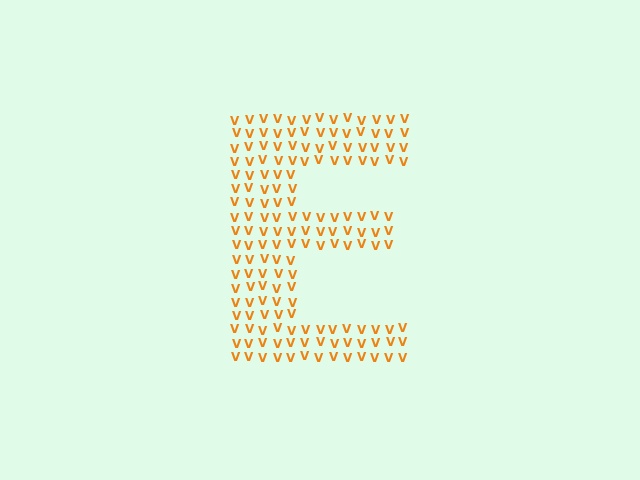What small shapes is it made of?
It is made of small letter V's.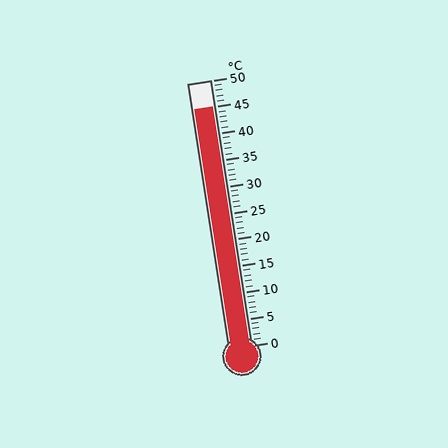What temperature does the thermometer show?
The thermometer shows approximately 45°C.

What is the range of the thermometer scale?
The thermometer scale ranges from 0°C to 50°C.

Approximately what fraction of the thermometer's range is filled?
The thermometer is filled to approximately 90% of its range.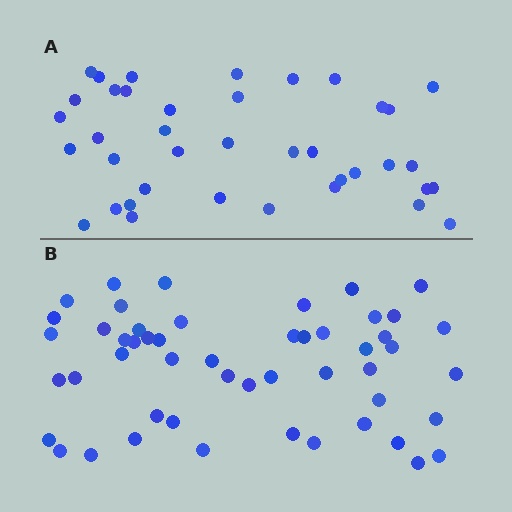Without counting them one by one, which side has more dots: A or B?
Region B (the bottom region) has more dots.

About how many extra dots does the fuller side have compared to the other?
Region B has roughly 12 or so more dots than region A.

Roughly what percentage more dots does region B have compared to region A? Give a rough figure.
About 30% more.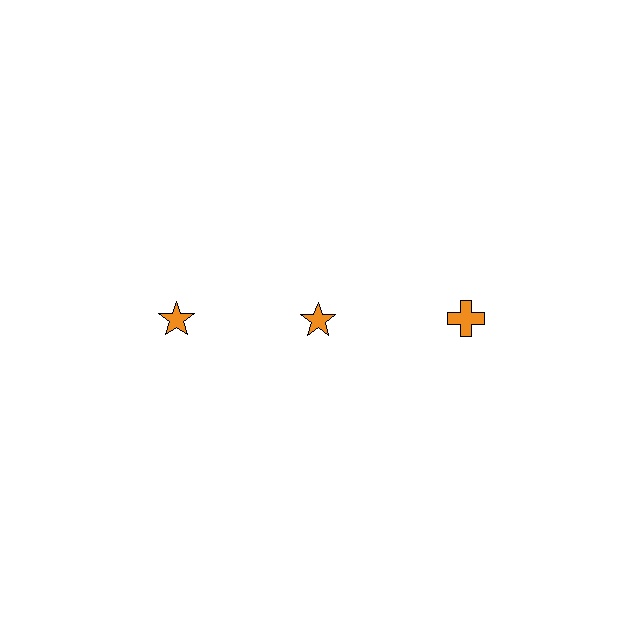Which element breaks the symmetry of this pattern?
The orange cross in the top row, center column breaks the symmetry. All other shapes are orange stars.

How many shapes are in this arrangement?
There are 3 shapes arranged in a grid pattern.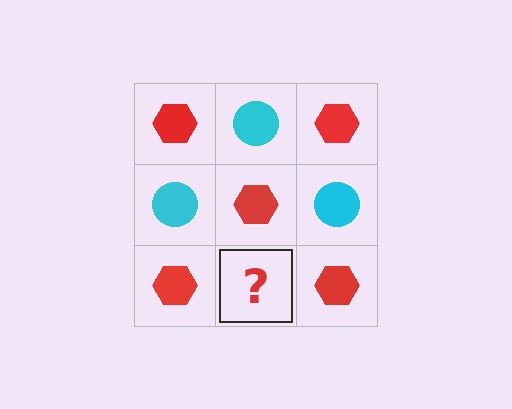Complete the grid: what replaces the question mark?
The question mark should be replaced with a cyan circle.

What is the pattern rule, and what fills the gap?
The rule is that it alternates red hexagon and cyan circle in a checkerboard pattern. The gap should be filled with a cyan circle.